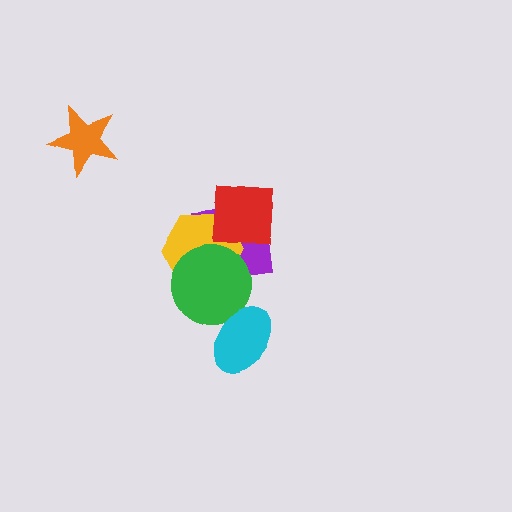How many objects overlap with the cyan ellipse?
1 object overlaps with the cyan ellipse.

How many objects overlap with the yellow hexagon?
3 objects overlap with the yellow hexagon.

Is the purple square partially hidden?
Yes, it is partially covered by another shape.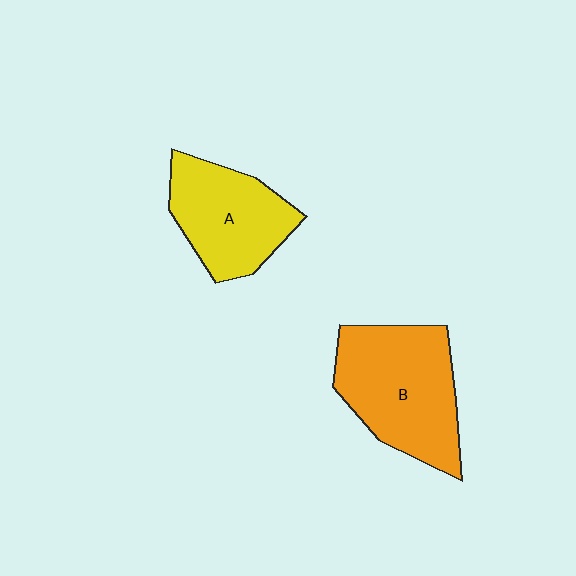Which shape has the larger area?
Shape B (orange).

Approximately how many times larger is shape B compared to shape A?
Approximately 1.3 times.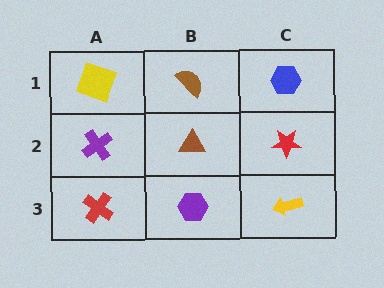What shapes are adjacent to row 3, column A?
A purple cross (row 2, column A), a purple hexagon (row 3, column B).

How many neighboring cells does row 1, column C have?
2.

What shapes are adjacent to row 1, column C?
A red star (row 2, column C), a brown semicircle (row 1, column B).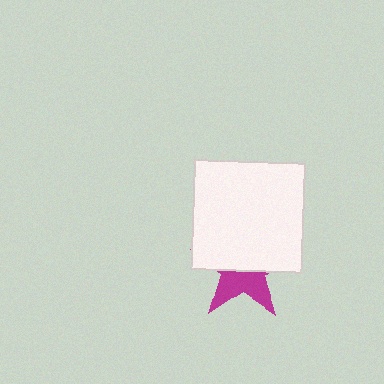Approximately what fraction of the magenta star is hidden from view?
Roughly 57% of the magenta star is hidden behind the white square.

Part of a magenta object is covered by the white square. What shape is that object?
It is a star.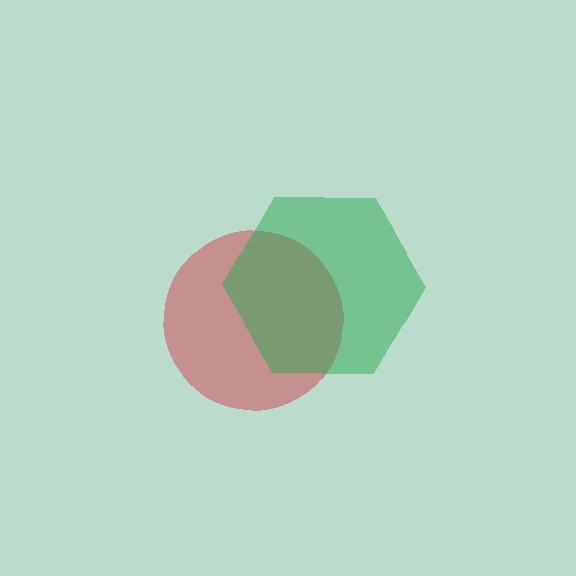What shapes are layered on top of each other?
The layered shapes are: a red circle, a green hexagon.